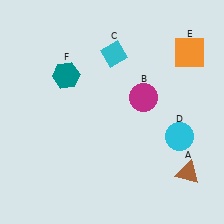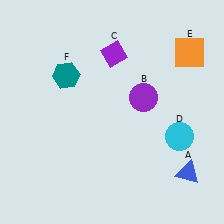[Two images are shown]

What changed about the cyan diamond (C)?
In Image 1, C is cyan. In Image 2, it changed to purple.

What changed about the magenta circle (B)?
In Image 1, B is magenta. In Image 2, it changed to purple.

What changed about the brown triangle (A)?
In Image 1, A is brown. In Image 2, it changed to blue.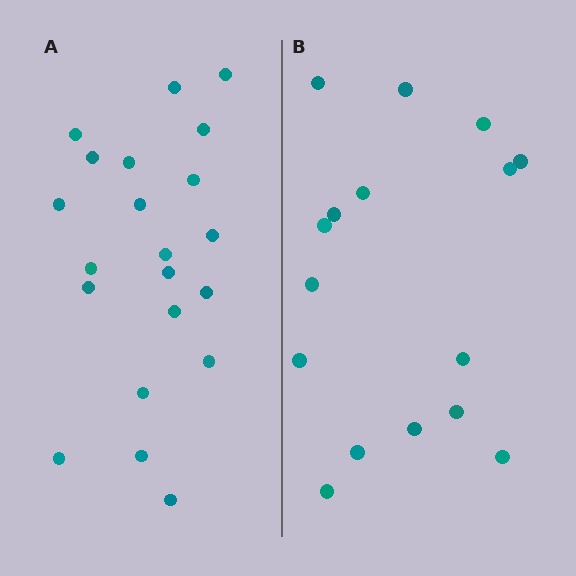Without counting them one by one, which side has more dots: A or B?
Region A (the left region) has more dots.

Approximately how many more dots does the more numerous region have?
Region A has about 5 more dots than region B.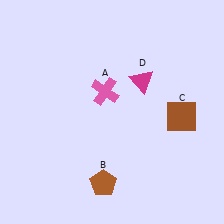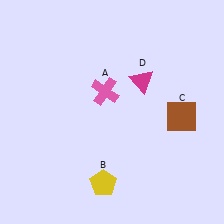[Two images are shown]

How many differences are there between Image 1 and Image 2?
There is 1 difference between the two images.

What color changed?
The pentagon (B) changed from brown in Image 1 to yellow in Image 2.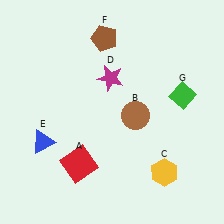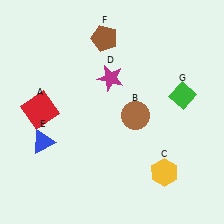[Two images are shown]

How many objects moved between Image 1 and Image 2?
1 object moved between the two images.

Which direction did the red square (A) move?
The red square (A) moved up.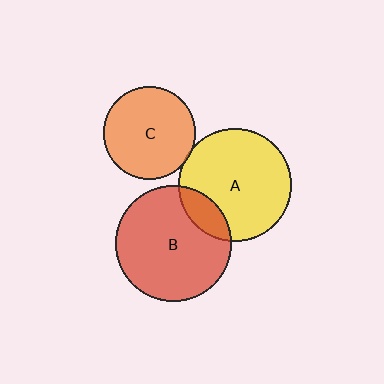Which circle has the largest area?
Circle B (red).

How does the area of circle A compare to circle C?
Approximately 1.5 times.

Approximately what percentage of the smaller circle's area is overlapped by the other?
Approximately 15%.